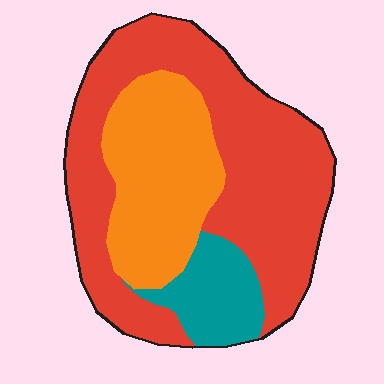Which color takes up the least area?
Teal, at roughly 15%.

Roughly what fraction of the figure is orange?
Orange covers roughly 30% of the figure.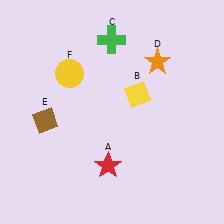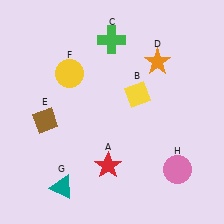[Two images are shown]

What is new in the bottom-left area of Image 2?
A teal triangle (G) was added in the bottom-left area of Image 2.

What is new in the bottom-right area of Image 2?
A pink circle (H) was added in the bottom-right area of Image 2.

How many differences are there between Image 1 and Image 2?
There are 2 differences between the two images.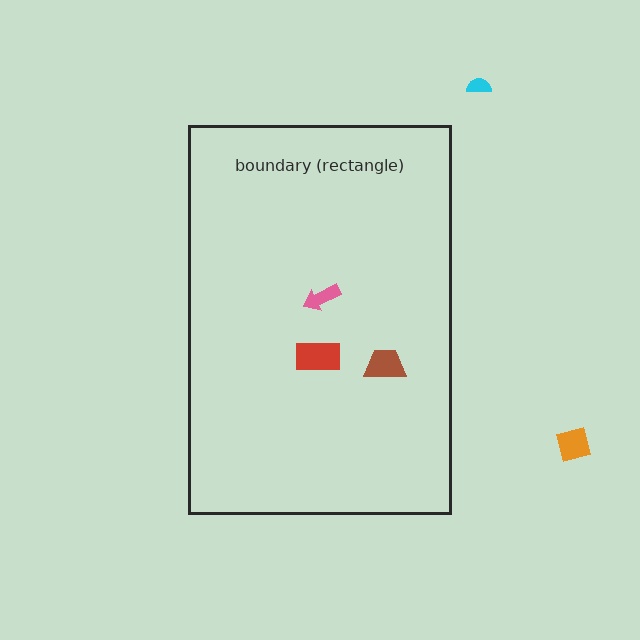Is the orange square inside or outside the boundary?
Outside.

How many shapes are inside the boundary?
3 inside, 2 outside.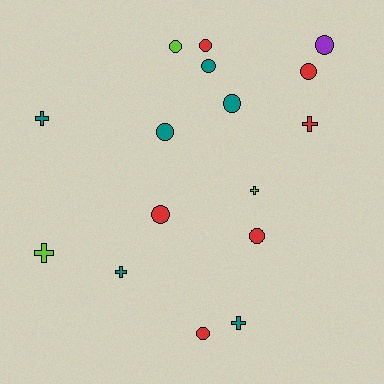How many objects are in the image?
There are 16 objects.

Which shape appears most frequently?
Circle, with 10 objects.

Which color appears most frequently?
Red, with 6 objects.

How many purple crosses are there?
There are no purple crosses.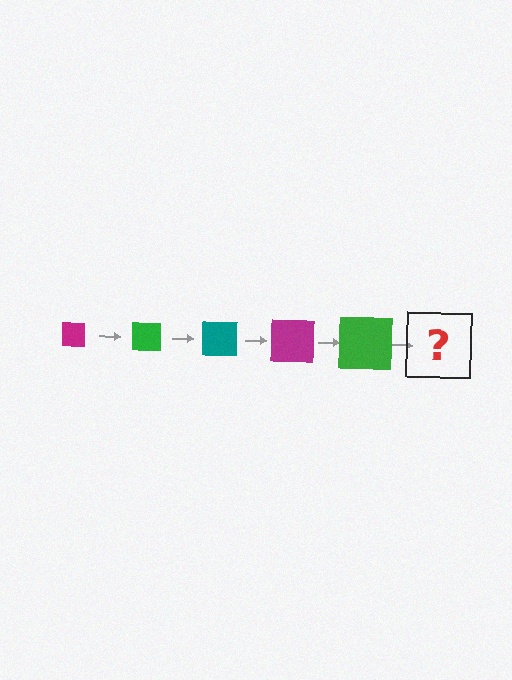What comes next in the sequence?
The next element should be a teal square, larger than the previous one.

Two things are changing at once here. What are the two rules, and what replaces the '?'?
The two rules are that the square grows larger each step and the color cycles through magenta, green, and teal. The '?' should be a teal square, larger than the previous one.